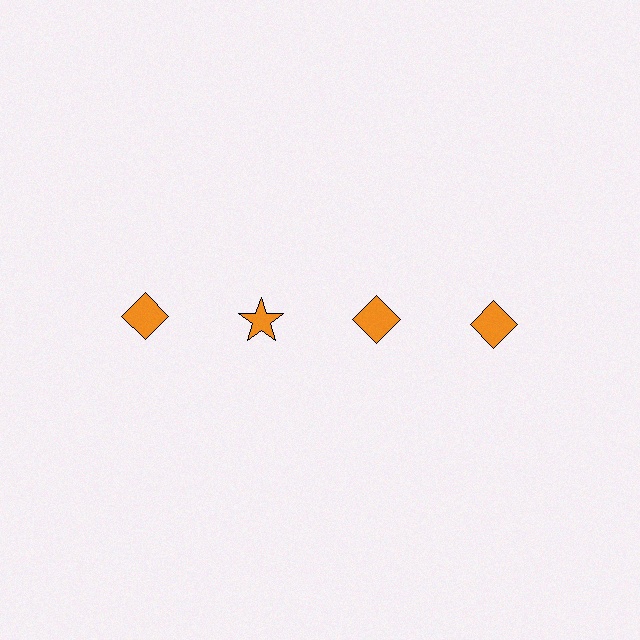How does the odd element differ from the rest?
It has a different shape: star instead of diamond.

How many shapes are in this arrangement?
There are 4 shapes arranged in a grid pattern.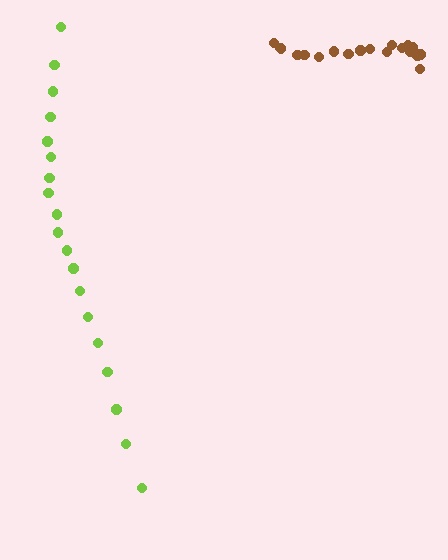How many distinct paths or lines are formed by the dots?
There are 2 distinct paths.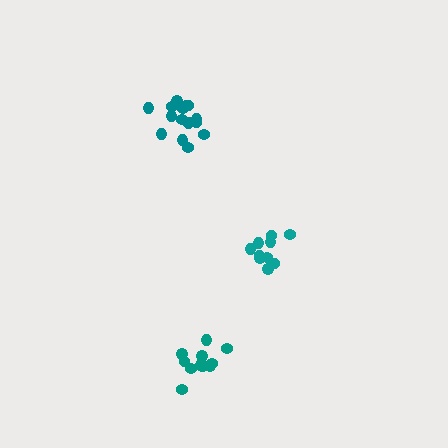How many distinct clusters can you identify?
There are 3 distinct clusters.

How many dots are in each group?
Group 1: 10 dots, Group 2: 16 dots, Group 3: 12 dots (38 total).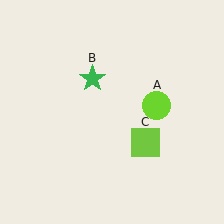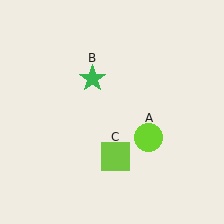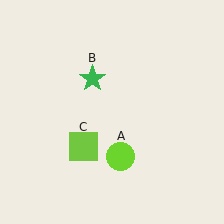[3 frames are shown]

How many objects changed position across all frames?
2 objects changed position: lime circle (object A), lime square (object C).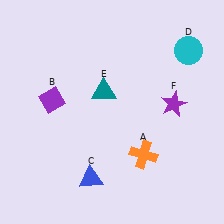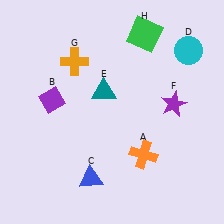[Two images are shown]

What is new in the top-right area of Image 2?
A green square (H) was added in the top-right area of Image 2.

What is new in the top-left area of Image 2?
An orange cross (G) was added in the top-left area of Image 2.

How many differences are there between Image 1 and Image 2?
There are 2 differences between the two images.